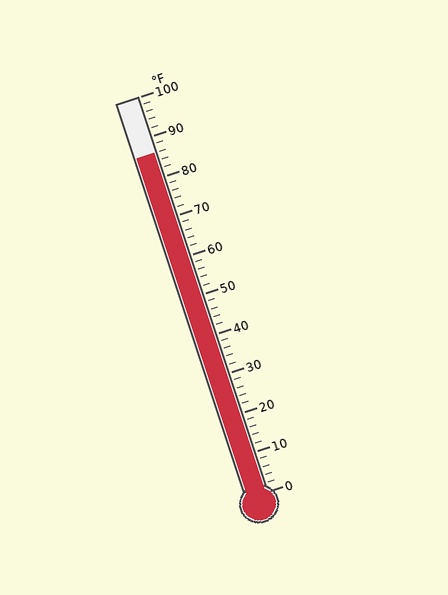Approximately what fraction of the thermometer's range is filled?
The thermometer is filled to approximately 85% of its range.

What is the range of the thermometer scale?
The thermometer scale ranges from 0°F to 100°F.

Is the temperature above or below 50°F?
The temperature is above 50°F.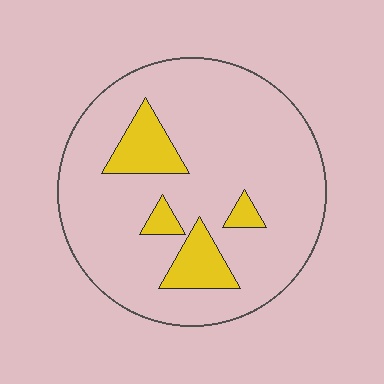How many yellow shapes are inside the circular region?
4.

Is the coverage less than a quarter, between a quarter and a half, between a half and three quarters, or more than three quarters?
Less than a quarter.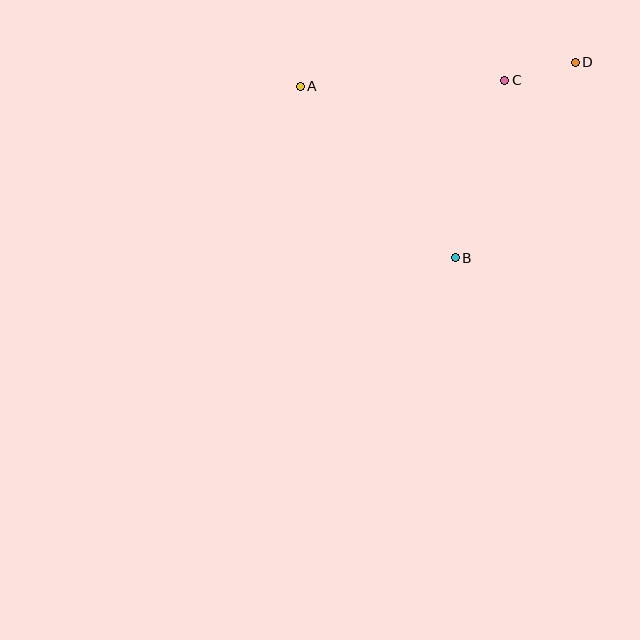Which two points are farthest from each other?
Points A and D are farthest from each other.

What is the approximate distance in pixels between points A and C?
The distance between A and C is approximately 205 pixels.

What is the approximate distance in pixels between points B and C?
The distance between B and C is approximately 184 pixels.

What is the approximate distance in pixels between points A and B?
The distance between A and B is approximately 231 pixels.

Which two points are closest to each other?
Points C and D are closest to each other.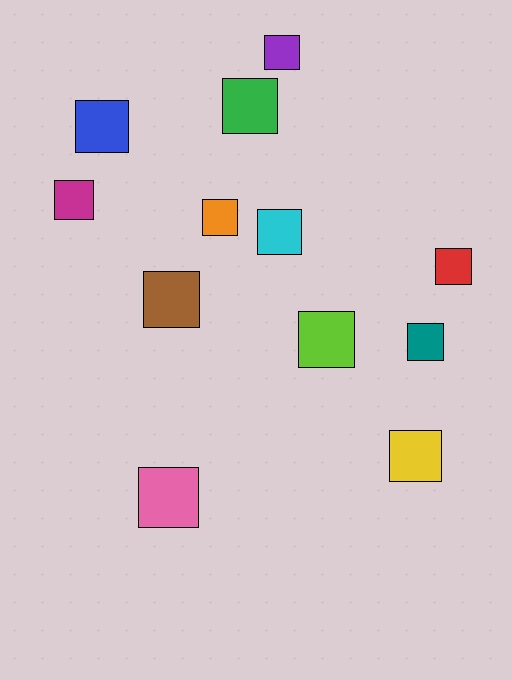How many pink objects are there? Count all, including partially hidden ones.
There is 1 pink object.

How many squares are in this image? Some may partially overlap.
There are 12 squares.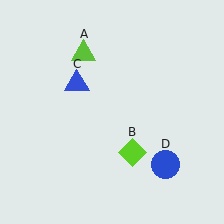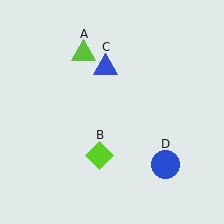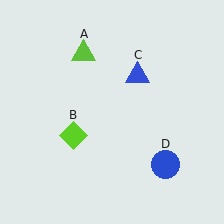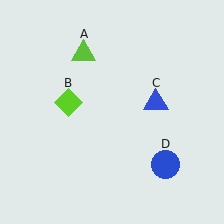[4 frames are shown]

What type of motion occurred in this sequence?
The lime diamond (object B), blue triangle (object C) rotated clockwise around the center of the scene.